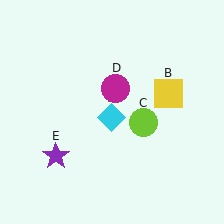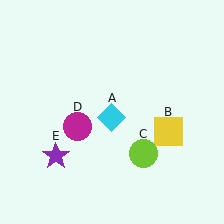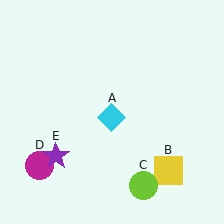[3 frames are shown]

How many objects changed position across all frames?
3 objects changed position: yellow square (object B), lime circle (object C), magenta circle (object D).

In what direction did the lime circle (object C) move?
The lime circle (object C) moved down.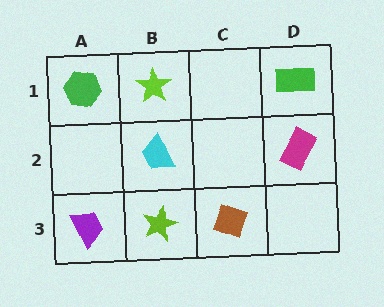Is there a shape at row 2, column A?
No, that cell is empty.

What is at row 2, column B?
A cyan trapezoid.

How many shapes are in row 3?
3 shapes.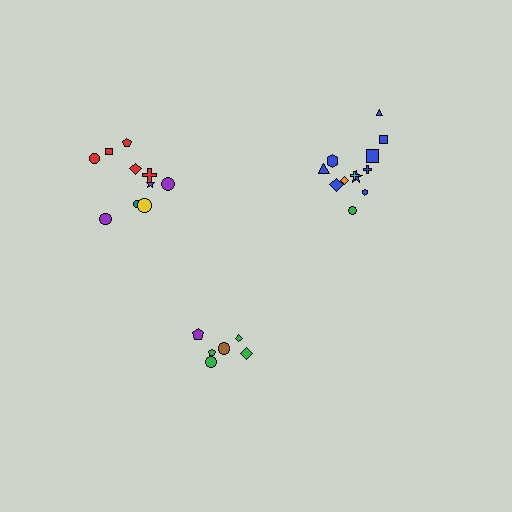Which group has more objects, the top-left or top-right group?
The top-right group.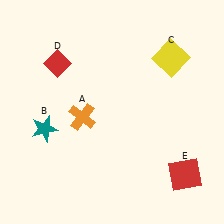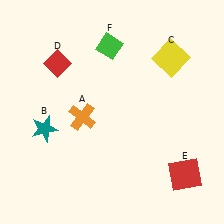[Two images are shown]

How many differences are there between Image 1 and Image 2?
There is 1 difference between the two images.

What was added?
A green diamond (F) was added in Image 2.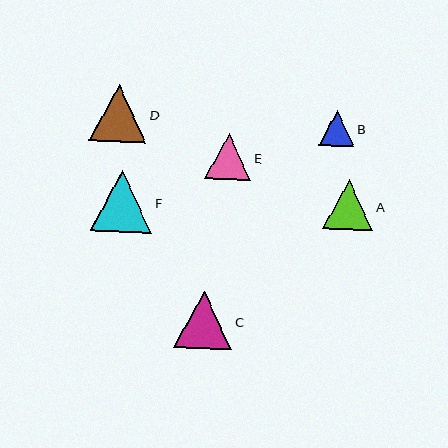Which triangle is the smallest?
Triangle B is the smallest with a size of approximately 35 pixels.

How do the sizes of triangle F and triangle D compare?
Triangle F and triangle D are approximately the same size.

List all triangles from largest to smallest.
From largest to smallest: F, C, D, A, E, B.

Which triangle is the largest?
Triangle F is the largest with a size of approximately 61 pixels.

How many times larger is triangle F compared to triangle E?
Triangle F is approximately 1.3 times the size of triangle E.